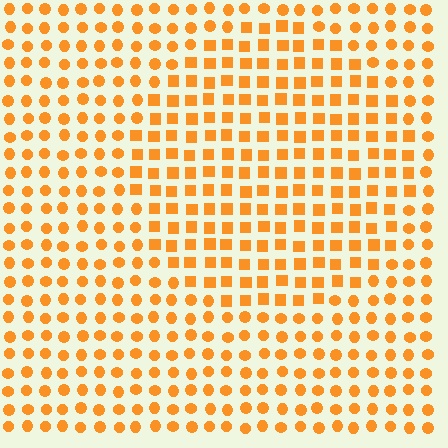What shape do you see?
I see a circle.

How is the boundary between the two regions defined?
The boundary is defined by a change in element shape: squares inside vs. circles outside. All elements share the same color and spacing.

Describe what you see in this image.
The image is filled with small orange elements arranged in a uniform grid. A circle-shaped region contains squares, while the surrounding area contains circles. The boundary is defined purely by the change in element shape.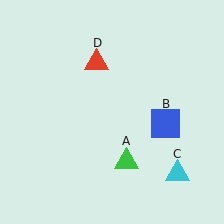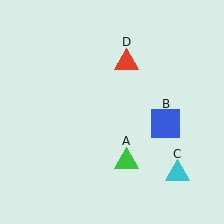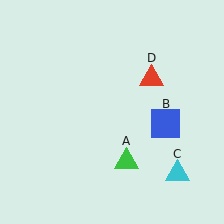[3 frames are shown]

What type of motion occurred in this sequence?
The red triangle (object D) rotated clockwise around the center of the scene.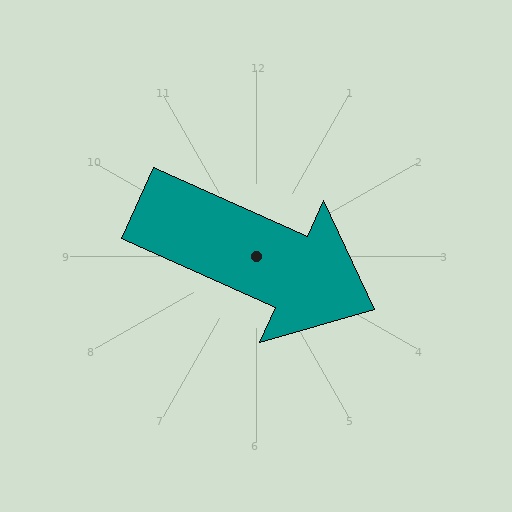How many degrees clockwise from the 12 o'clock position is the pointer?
Approximately 114 degrees.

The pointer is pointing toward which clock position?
Roughly 4 o'clock.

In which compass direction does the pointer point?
Southeast.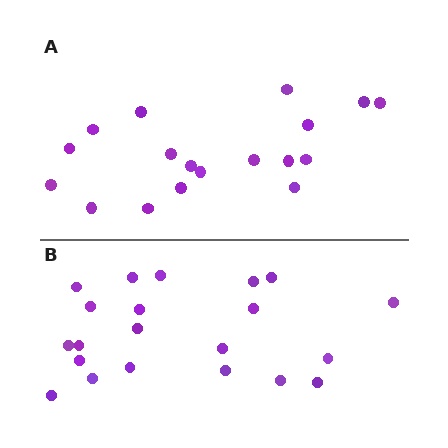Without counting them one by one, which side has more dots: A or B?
Region B (the bottom region) has more dots.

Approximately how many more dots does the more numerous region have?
Region B has just a few more — roughly 2 or 3 more dots than region A.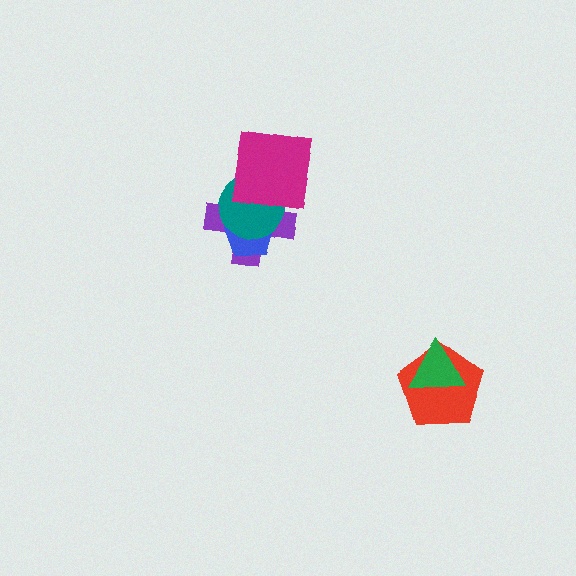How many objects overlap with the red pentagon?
1 object overlaps with the red pentagon.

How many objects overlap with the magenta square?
2 objects overlap with the magenta square.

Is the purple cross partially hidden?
Yes, it is partially covered by another shape.